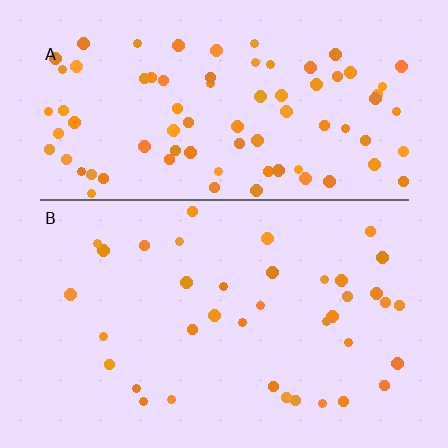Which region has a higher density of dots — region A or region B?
A (the top).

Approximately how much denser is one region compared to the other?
Approximately 2.2× — region A over region B.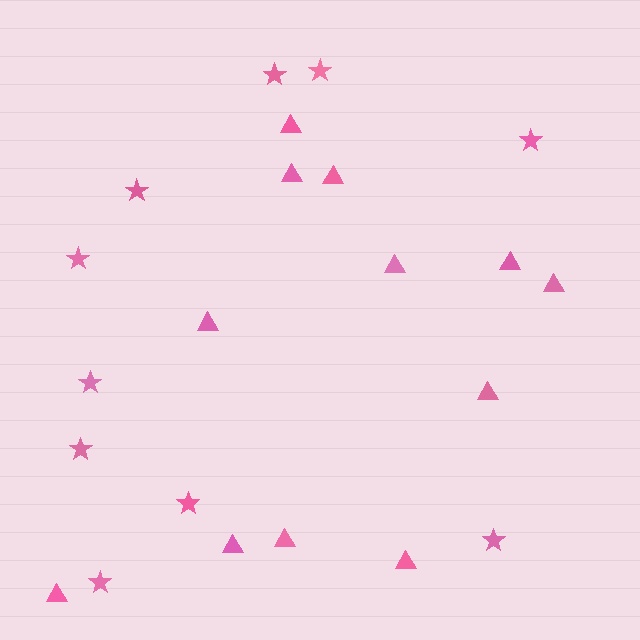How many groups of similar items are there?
There are 2 groups: one group of stars (10) and one group of triangles (12).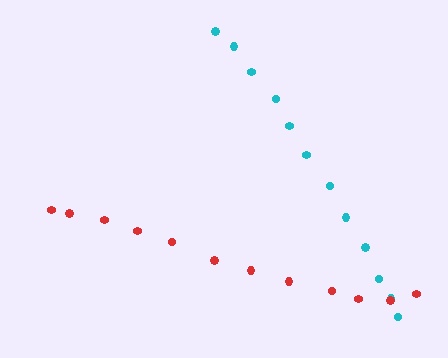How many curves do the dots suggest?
There are 2 distinct paths.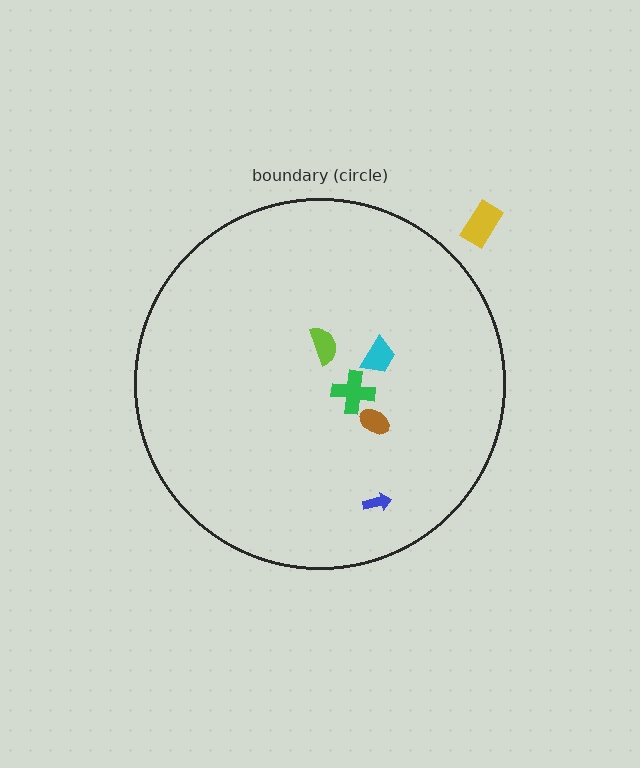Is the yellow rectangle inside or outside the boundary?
Outside.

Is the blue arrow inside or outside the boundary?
Inside.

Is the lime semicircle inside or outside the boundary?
Inside.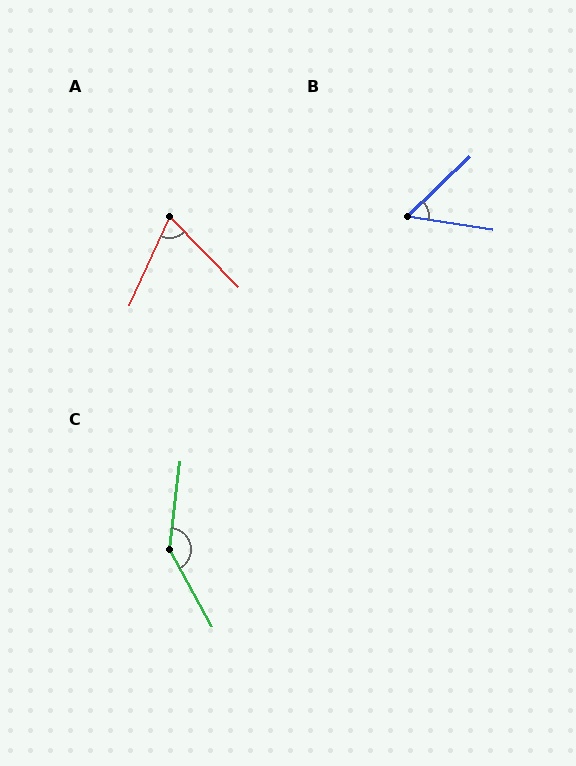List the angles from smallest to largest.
B (52°), A (69°), C (144°).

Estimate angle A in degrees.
Approximately 69 degrees.